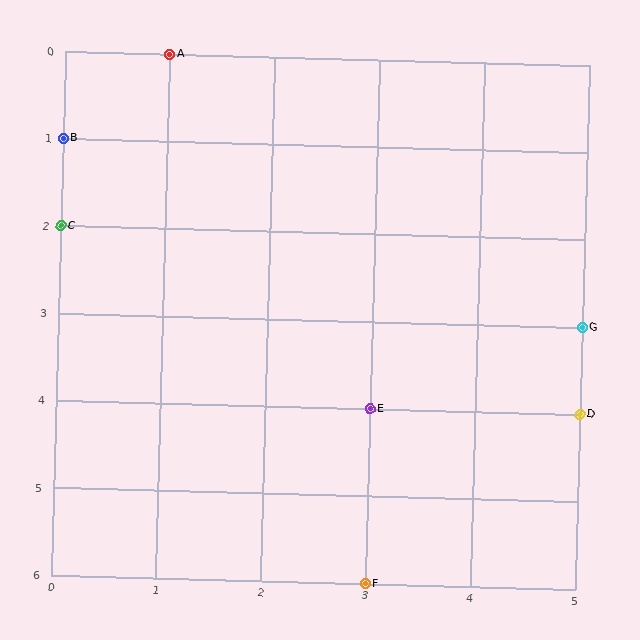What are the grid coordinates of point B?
Point B is at grid coordinates (0, 1).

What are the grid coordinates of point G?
Point G is at grid coordinates (5, 3).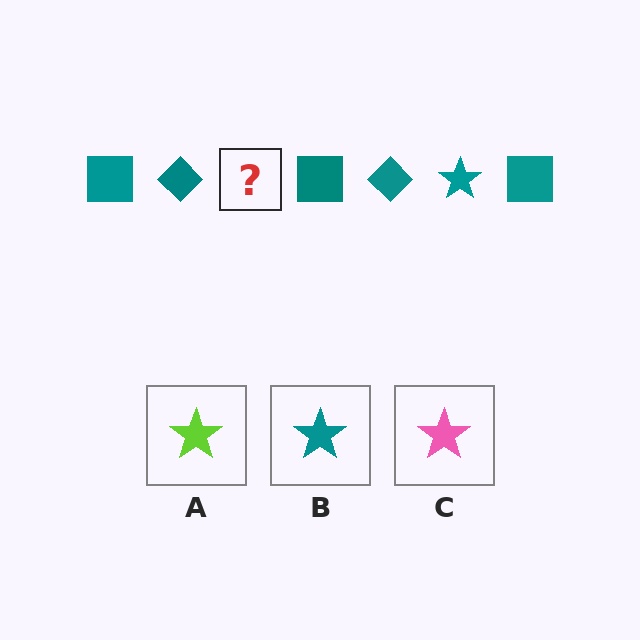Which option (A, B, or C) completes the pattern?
B.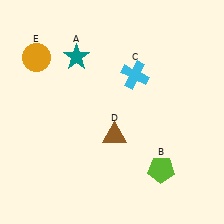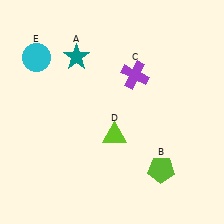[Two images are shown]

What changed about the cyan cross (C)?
In Image 1, C is cyan. In Image 2, it changed to purple.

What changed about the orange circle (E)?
In Image 1, E is orange. In Image 2, it changed to cyan.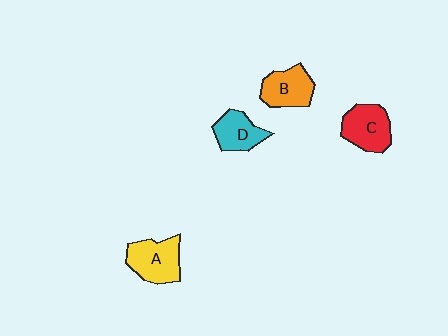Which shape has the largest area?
Shape A (yellow).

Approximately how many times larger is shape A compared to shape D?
Approximately 1.3 times.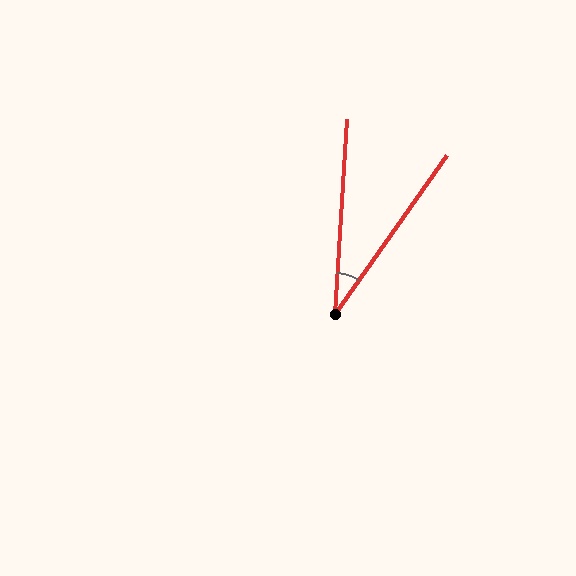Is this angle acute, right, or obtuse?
It is acute.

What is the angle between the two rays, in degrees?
Approximately 31 degrees.